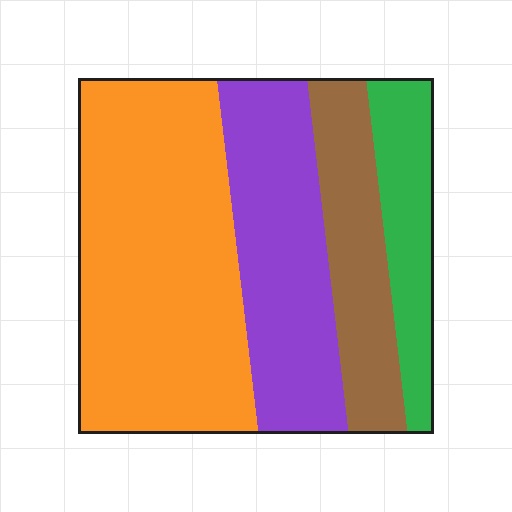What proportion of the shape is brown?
Brown covers around 15% of the shape.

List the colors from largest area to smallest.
From largest to smallest: orange, purple, brown, green.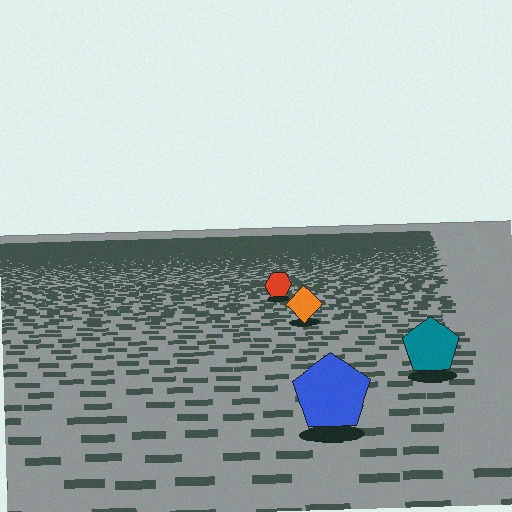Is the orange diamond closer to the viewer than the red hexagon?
Yes. The orange diamond is closer — you can tell from the texture gradient: the ground texture is coarser near it.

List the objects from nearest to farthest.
From nearest to farthest: the blue pentagon, the teal pentagon, the orange diamond, the red hexagon.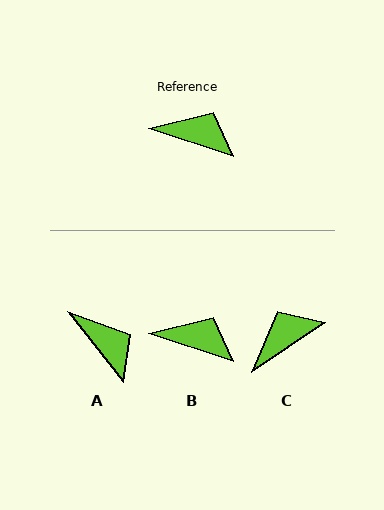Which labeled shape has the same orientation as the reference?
B.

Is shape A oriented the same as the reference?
No, it is off by about 34 degrees.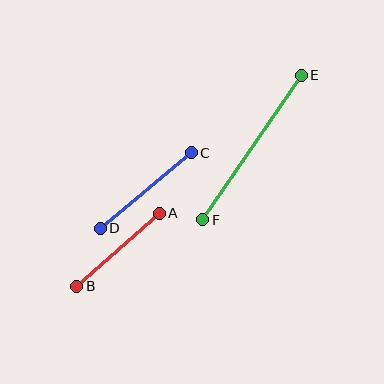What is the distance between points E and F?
The distance is approximately 175 pixels.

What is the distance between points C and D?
The distance is approximately 119 pixels.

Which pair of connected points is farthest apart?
Points E and F are farthest apart.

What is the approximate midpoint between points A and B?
The midpoint is at approximately (118, 250) pixels.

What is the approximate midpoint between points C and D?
The midpoint is at approximately (146, 190) pixels.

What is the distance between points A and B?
The distance is approximately 110 pixels.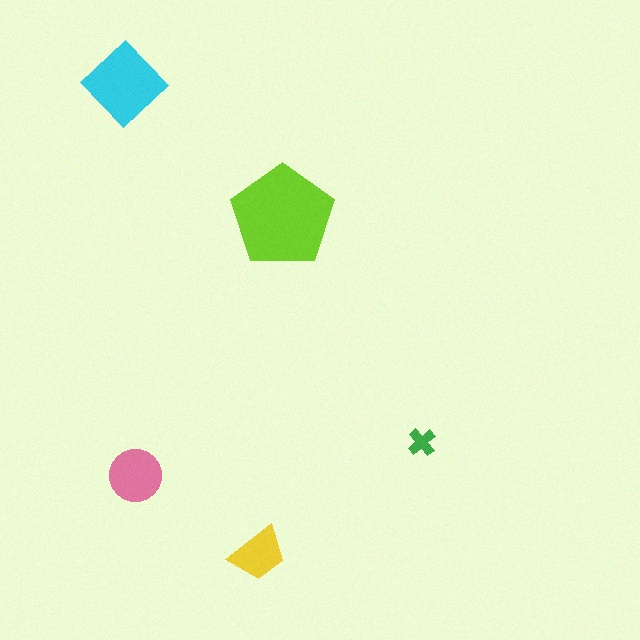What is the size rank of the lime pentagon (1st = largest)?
1st.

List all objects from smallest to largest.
The green cross, the yellow trapezoid, the pink circle, the cyan diamond, the lime pentagon.